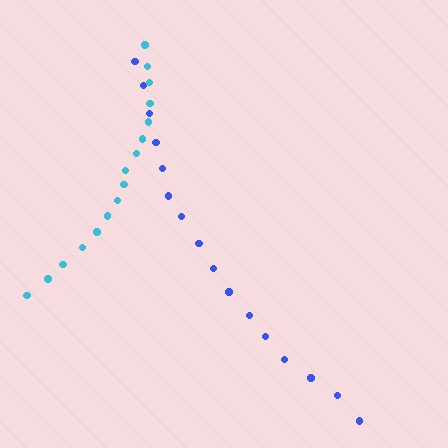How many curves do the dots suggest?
There are 2 distinct paths.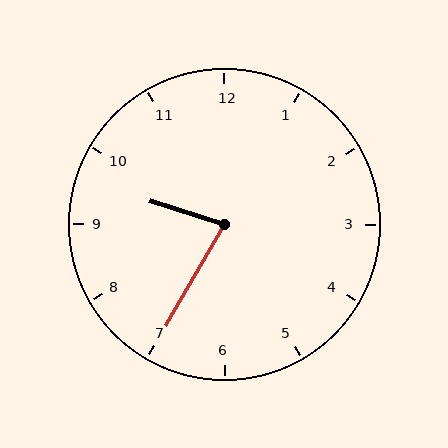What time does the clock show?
9:35.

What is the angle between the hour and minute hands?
Approximately 78 degrees.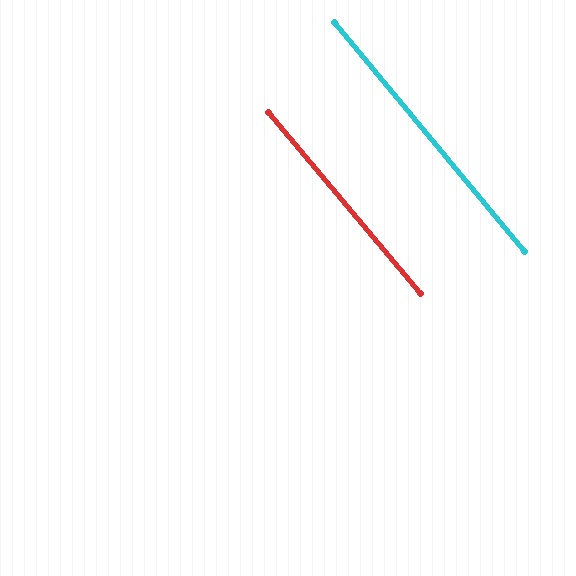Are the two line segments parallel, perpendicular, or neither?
Parallel — their directions differ by only 0.4°.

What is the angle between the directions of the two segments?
Approximately 0 degrees.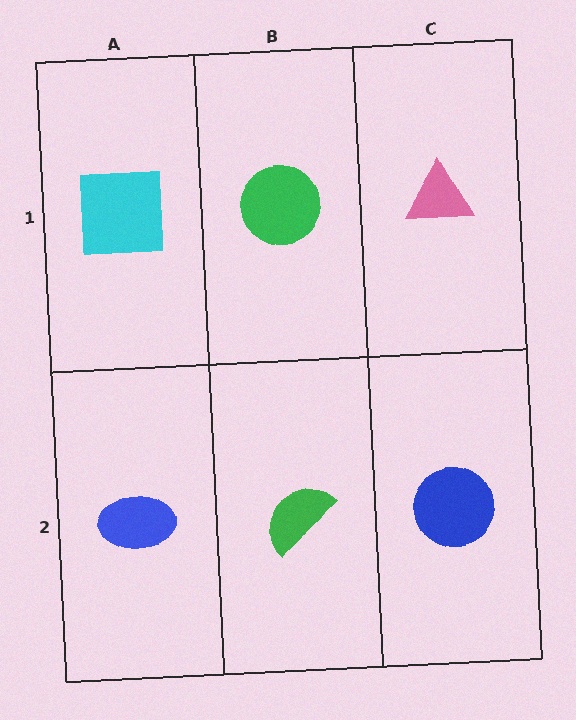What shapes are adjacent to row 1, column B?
A green semicircle (row 2, column B), a cyan square (row 1, column A), a pink triangle (row 1, column C).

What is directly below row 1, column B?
A green semicircle.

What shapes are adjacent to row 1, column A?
A blue ellipse (row 2, column A), a green circle (row 1, column B).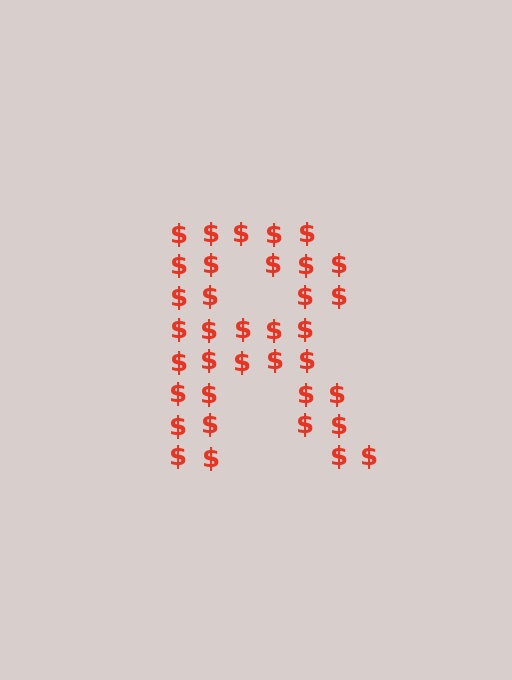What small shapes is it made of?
It is made of small dollar signs.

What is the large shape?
The large shape is the letter R.